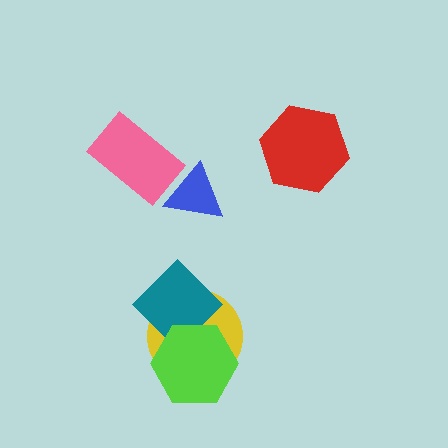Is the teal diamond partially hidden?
Yes, it is partially covered by another shape.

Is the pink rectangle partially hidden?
Yes, it is partially covered by another shape.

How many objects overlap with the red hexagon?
0 objects overlap with the red hexagon.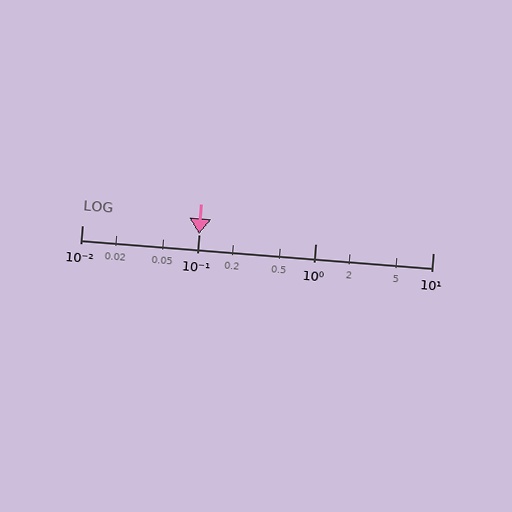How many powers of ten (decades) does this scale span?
The scale spans 3 decades, from 0.01 to 10.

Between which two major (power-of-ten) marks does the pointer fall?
The pointer is between 0.1 and 1.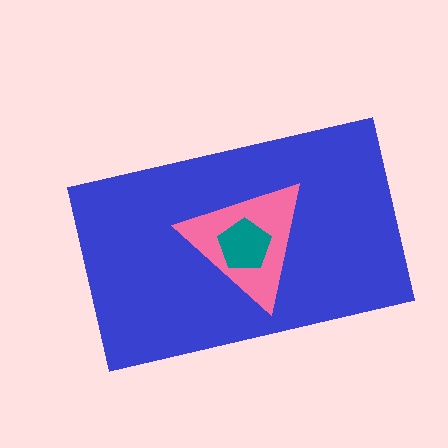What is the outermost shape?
The blue rectangle.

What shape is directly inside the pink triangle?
The teal pentagon.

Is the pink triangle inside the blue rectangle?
Yes.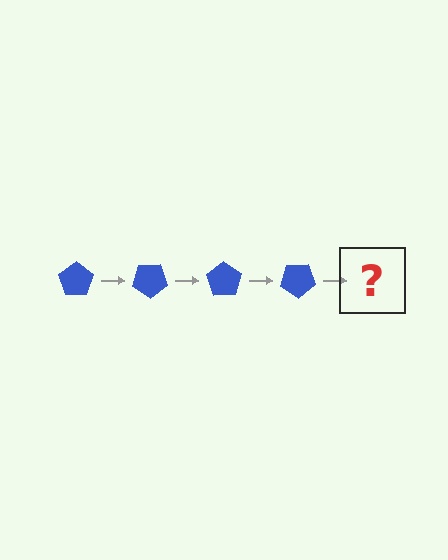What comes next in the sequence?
The next element should be a blue pentagon rotated 140 degrees.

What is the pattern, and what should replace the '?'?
The pattern is that the pentagon rotates 35 degrees each step. The '?' should be a blue pentagon rotated 140 degrees.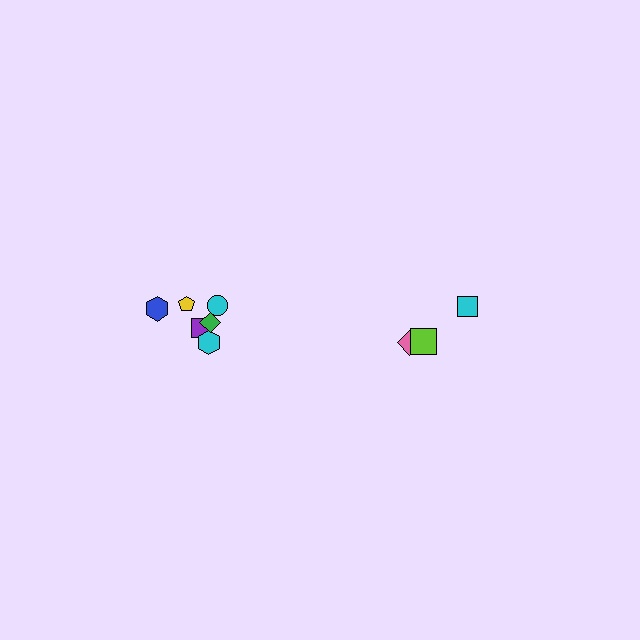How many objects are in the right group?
There are 3 objects.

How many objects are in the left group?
There are 6 objects.